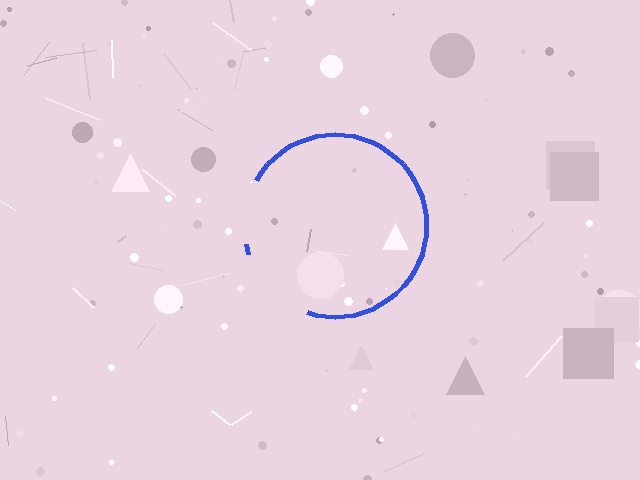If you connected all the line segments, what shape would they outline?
They would outline a circle.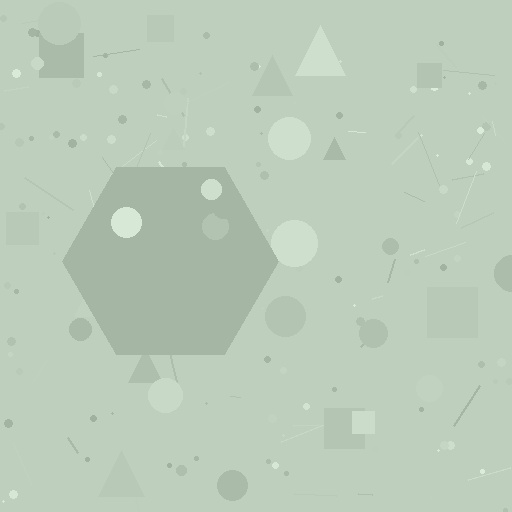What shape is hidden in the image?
A hexagon is hidden in the image.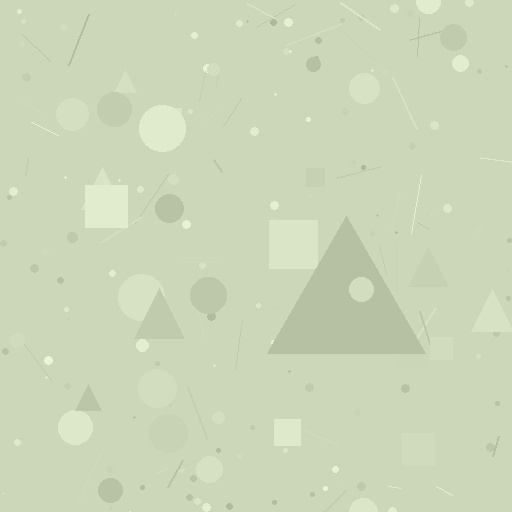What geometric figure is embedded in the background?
A triangle is embedded in the background.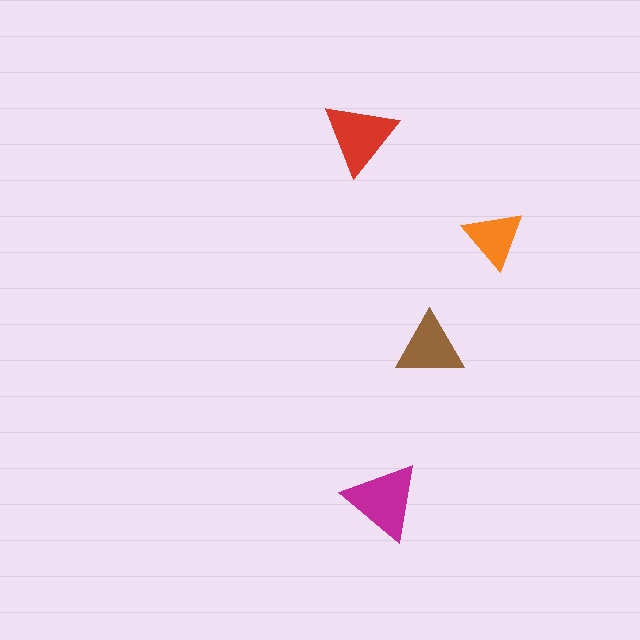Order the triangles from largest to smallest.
the magenta one, the red one, the brown one, the orange one.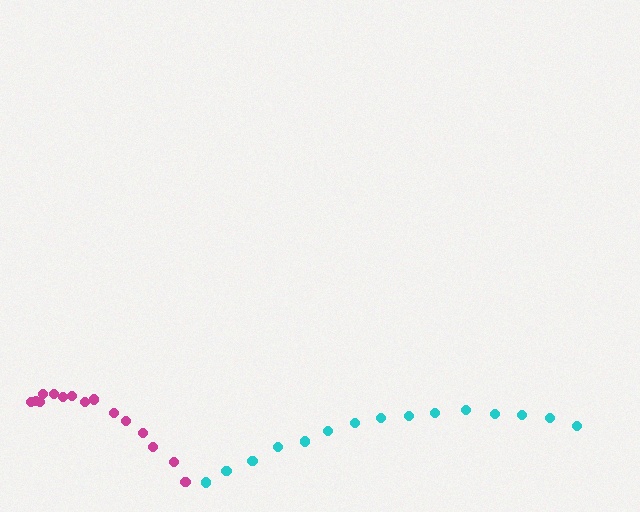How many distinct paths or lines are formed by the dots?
There are 2 distinct paths.